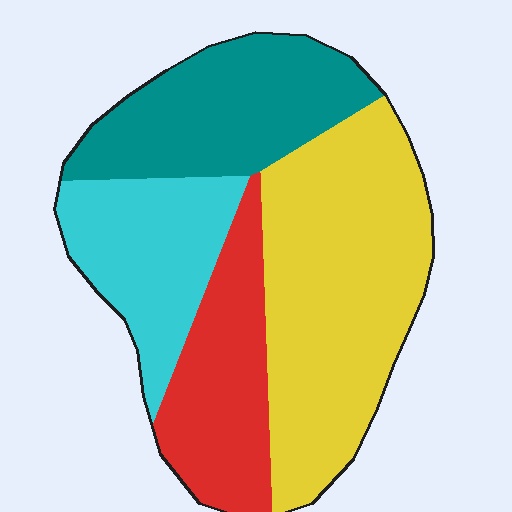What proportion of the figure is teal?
Teal covers 23% of the figure.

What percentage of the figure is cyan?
Cyan takes up about one fifth (1/5) of the figure.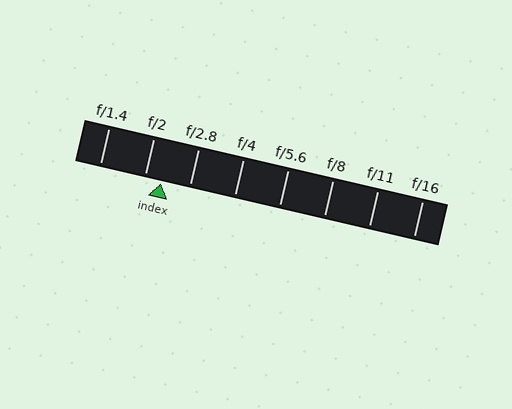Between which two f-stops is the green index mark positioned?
The index mark is between f/2 and f/2.8.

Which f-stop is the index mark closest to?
The index mark is closest to f/2.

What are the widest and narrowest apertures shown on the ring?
The widest aperture shown is f/1.4 and the narrowest is f/16.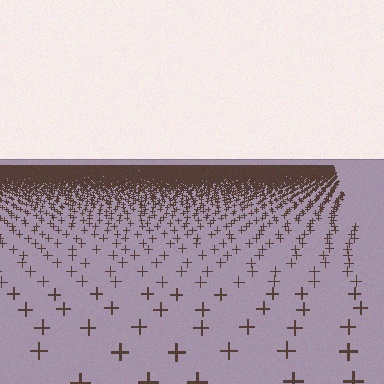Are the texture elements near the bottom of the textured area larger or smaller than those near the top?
Larger. Near the bottom, elements are closer to the viewer and appear at a bigger on-screen size.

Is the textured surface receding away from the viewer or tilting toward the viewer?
The surface is receding away from the viewer. Texture elements get smaller and denser toward the top.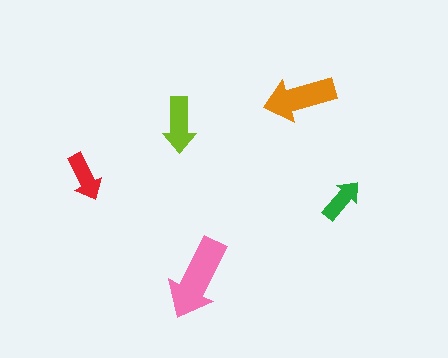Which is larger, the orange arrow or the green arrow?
The orange one.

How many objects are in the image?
There are 5 objects in the image.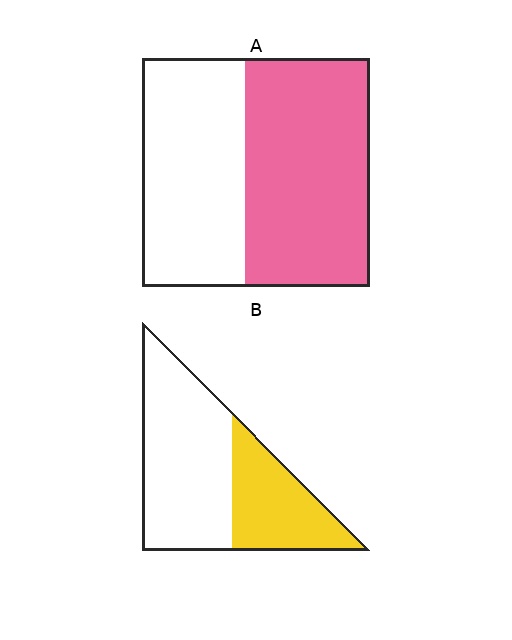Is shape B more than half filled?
No.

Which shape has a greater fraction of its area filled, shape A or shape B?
Shape A.